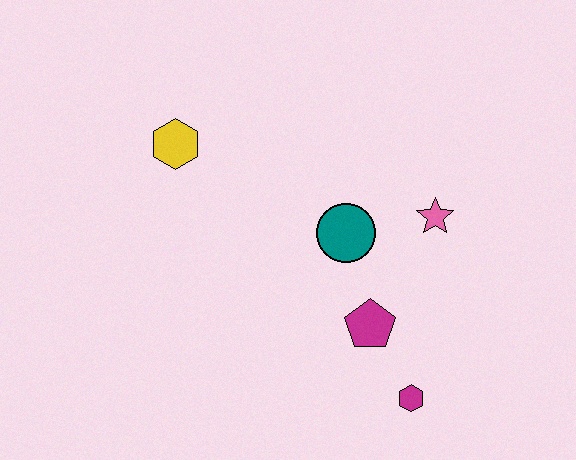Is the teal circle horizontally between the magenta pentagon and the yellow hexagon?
Yes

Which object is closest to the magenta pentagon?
The magenta hexagon is closest to the magenta pentagon.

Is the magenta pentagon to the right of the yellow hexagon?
Yes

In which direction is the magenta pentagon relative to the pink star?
The magenta pentagon is below the pink star.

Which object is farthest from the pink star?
The yellow hexagon is farthest from the pink star.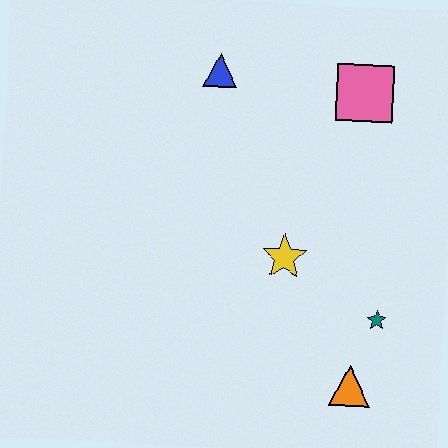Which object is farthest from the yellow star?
The blue triangle is farthest from the yellow star.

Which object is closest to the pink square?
The blue triangle is closest to the pink square.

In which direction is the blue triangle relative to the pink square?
The blue triangle is to the left of the pink square.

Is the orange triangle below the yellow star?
Yes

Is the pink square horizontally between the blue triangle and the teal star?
Yes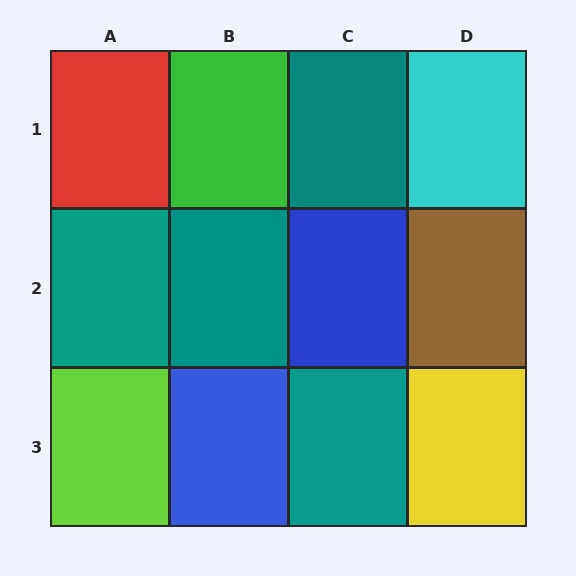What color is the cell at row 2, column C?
Blue.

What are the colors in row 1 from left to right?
Red, green, teal, cyan.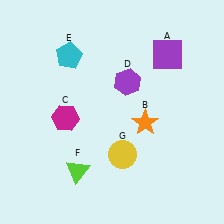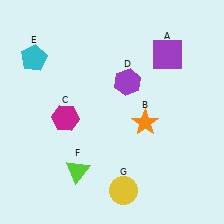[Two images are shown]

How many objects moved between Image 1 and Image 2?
2 objects moved between the two images.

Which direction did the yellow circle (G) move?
The yellow circle (G) moved down.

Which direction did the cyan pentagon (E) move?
The cyan pentagon (E) moved left.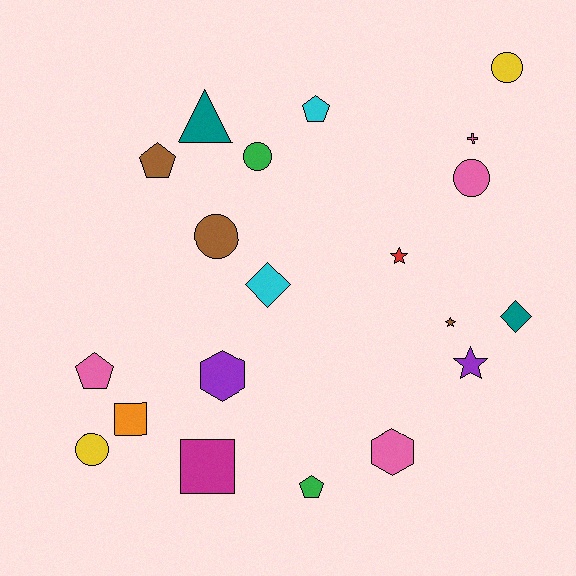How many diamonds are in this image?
There are 2 diamonds.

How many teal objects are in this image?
There are 2 teal objects.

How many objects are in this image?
There are 20 objects.